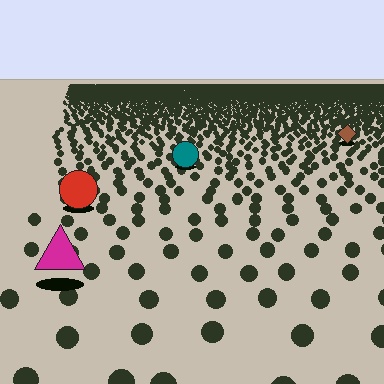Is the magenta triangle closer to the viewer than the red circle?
Yes. The magenta triangle is closer — you can tell from the texture gradient: the ground texture is coarser near it.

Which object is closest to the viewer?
The magenta triangle is closest. The texture marks near it are larger and more spread out.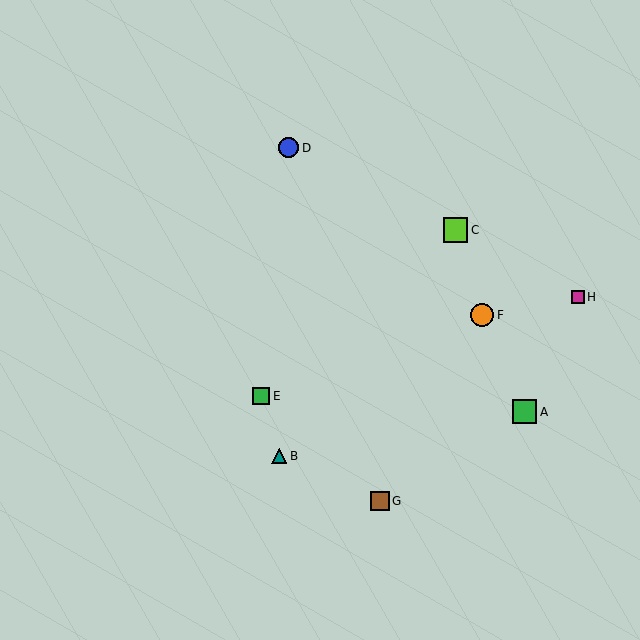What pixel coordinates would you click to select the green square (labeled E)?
Click at (261, 396) to select the green square E.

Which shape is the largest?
The green square (labeled A) is the largest.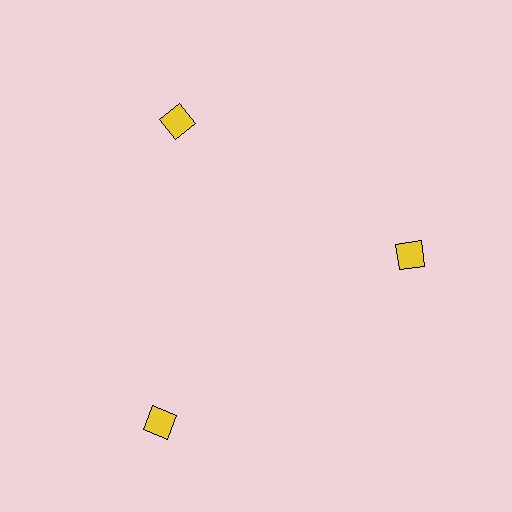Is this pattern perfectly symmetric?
No. The 3 yellow squares are arranged in a ring, but one element near the 7 o'clock position is pushed outward from the center, breaking the 3-fold rotational symmetry.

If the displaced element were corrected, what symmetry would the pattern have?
It would have 3-fold rotational symmetry — the pattern would map onto itself every 120 degrees.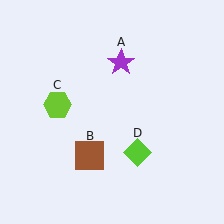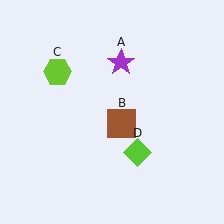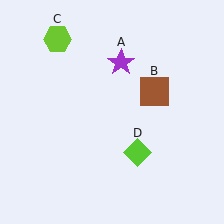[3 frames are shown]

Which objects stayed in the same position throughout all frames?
Purple star (object A) and lime diamond (object D) remained stationary.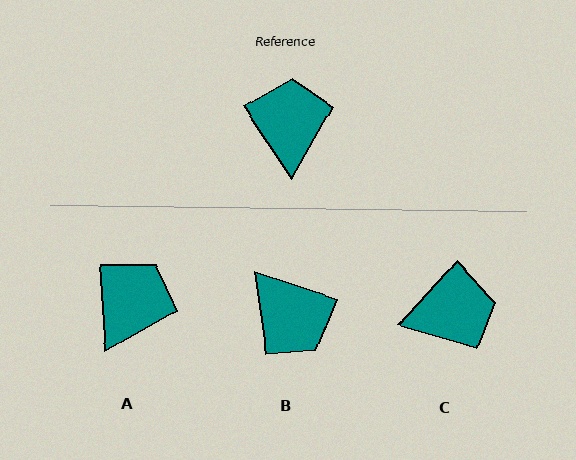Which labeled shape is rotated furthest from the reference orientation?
B, about 142 degrees away.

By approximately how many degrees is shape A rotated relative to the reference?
Approximately 31 degrees clockwise.